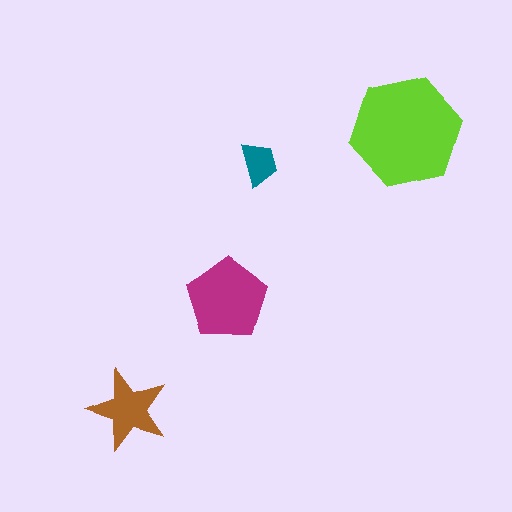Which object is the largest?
The lime hexagon.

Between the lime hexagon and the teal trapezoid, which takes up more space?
The lime hexagon.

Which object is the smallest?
The teal trapezoid.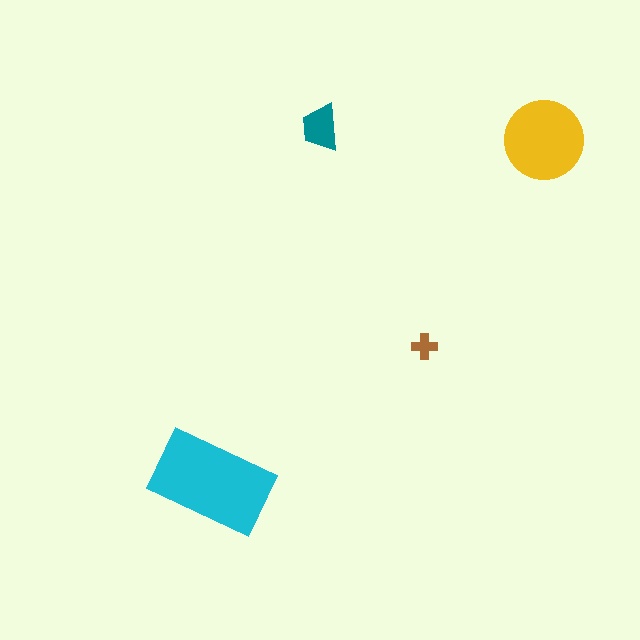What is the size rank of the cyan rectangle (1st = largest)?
1st.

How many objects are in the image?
There are 4 objects in the image.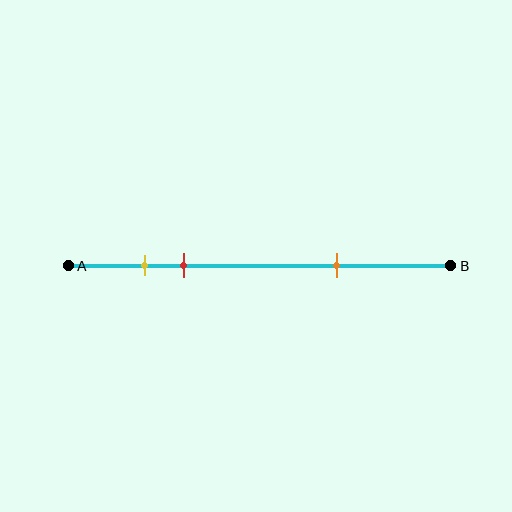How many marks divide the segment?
There are 3 marks dividing the segment.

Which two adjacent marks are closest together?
The yellow and red marks are the closest adjacent pair.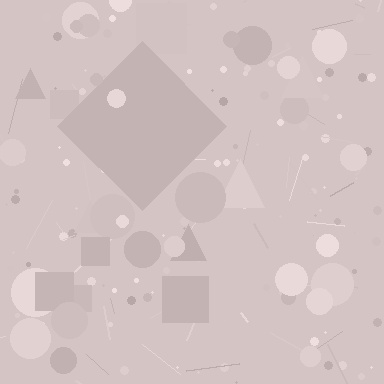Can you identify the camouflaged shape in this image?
The camouflaged shape is a diamond.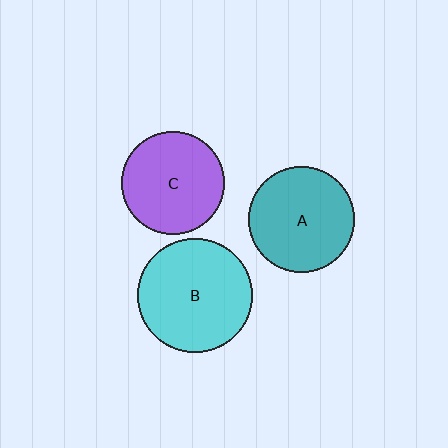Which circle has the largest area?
Circle B (cyan).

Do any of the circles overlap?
No, none of the circles overlap.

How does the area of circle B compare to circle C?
Approximately 1.2 times.